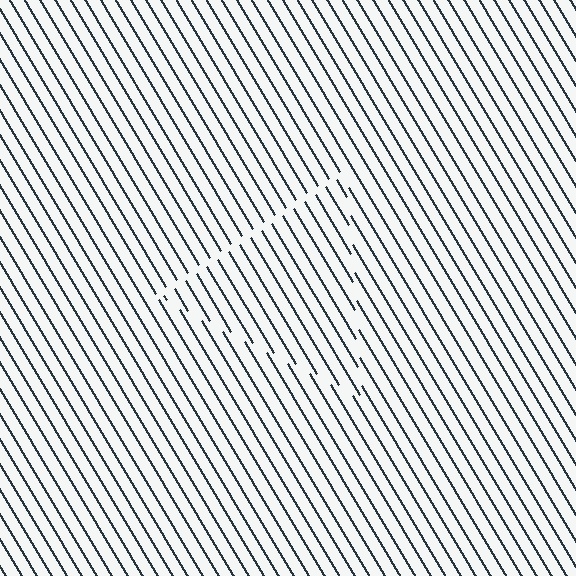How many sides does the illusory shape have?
3 sides — the line-ends trace a triangle.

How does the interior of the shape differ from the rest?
The interior of the shape contains the same grating, shifted by half a period — the contour is defined by the phase discontinuity where line-ends from the inner and outer gratings abut.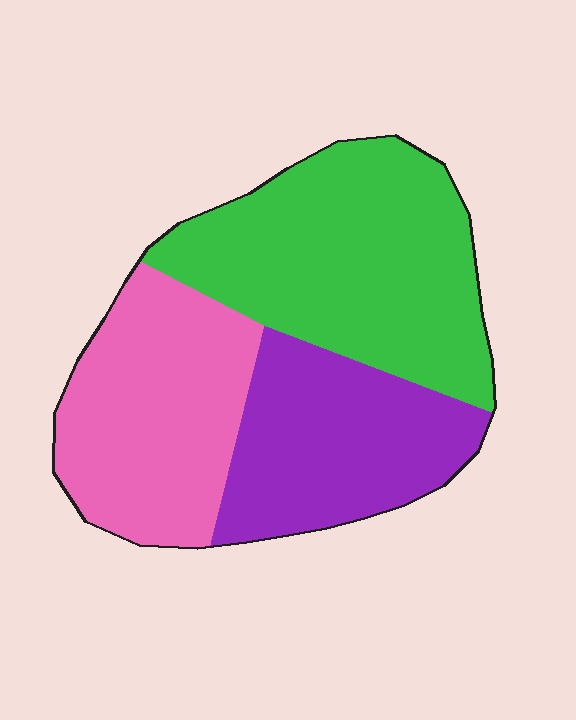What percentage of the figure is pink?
Pink covers 31% of the figure.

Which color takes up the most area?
Green, at roughly 40%.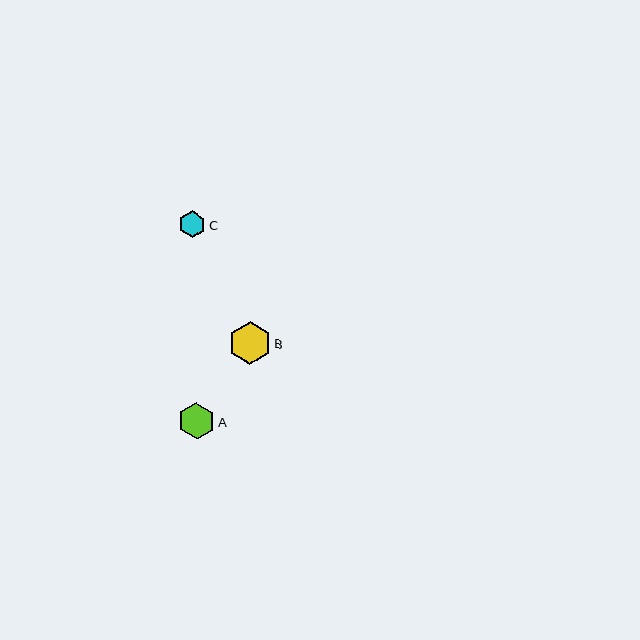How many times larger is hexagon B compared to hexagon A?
Hexagon B is approximately 1.2 times the size of hexagon A.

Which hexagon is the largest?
Hexagon B is the largest with a size of approximately 43 pixels.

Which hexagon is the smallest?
Hexagon C is the smallest with a size of approximately 27 pixels.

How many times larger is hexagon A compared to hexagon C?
Hexagon A is approximately 1.3 times the size of hexagon C.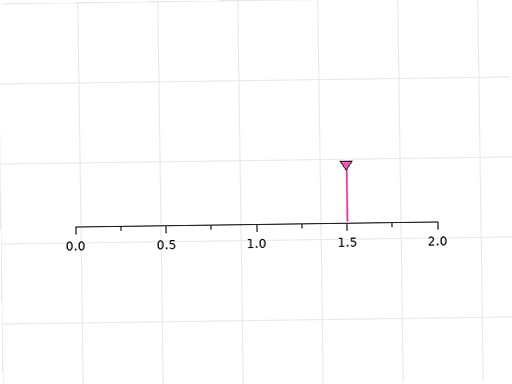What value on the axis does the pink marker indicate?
The marker indicates approximately 1.5.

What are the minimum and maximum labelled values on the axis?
The axis runs from 0.0 to 2.0.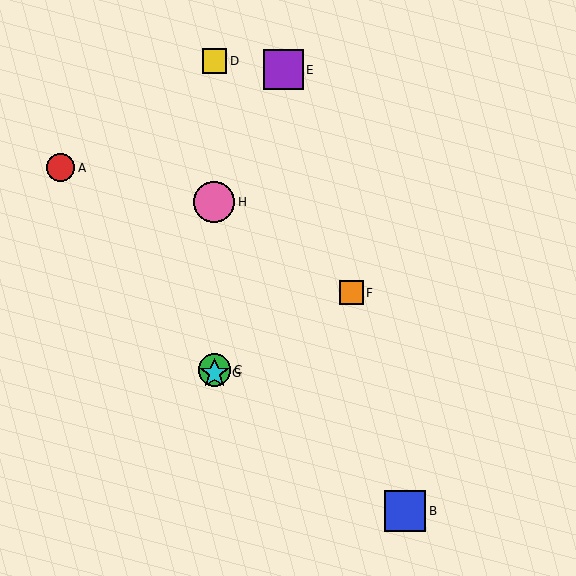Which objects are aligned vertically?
Objects C, D, G, H are aligned vertically.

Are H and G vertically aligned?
Yes, both are at x≈214.